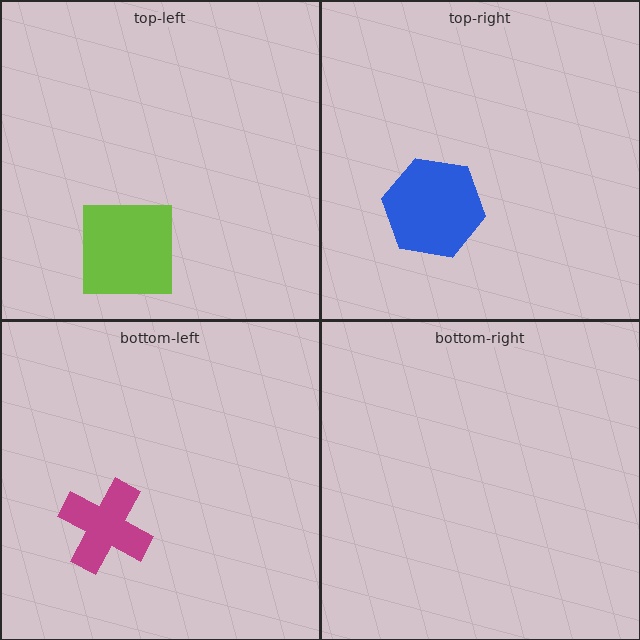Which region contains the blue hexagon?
The top-right region.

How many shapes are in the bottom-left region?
1.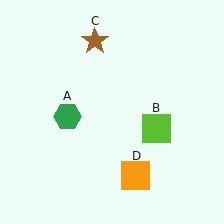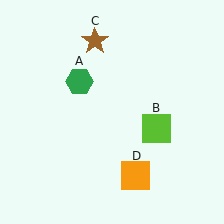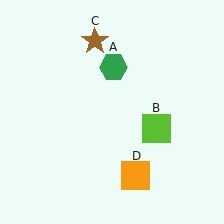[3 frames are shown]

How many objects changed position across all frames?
1 object changed position: green hexagon (object A).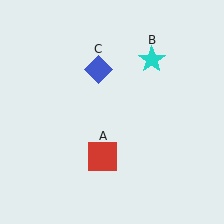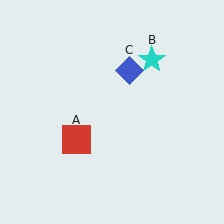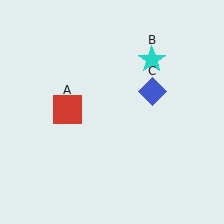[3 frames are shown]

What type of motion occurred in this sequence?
The red square (object A), blue diamond (object C) rotated clockwise around the center of the scene.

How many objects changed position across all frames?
2 objects changed position: red square (object A), blue diamond (object C).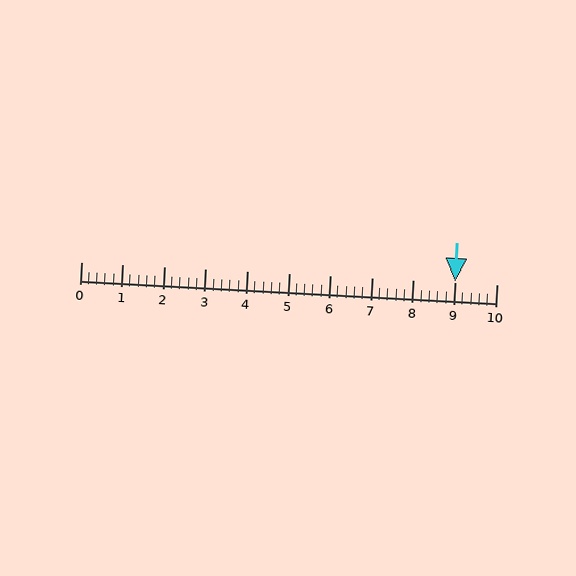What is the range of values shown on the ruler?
The ruler shows values from 0 to 10.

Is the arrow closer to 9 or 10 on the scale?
The arrow is closer to 9.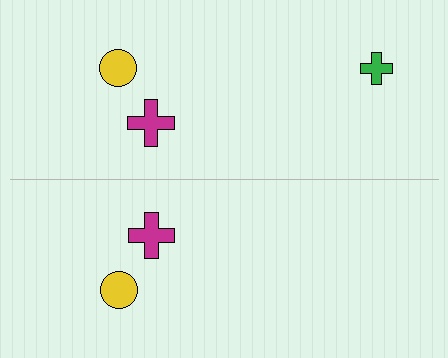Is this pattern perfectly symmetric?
No, the pattern is not perfectly symmetric. A green cross is missing from the bottom side.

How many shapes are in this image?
There are 5 shapes in this image.